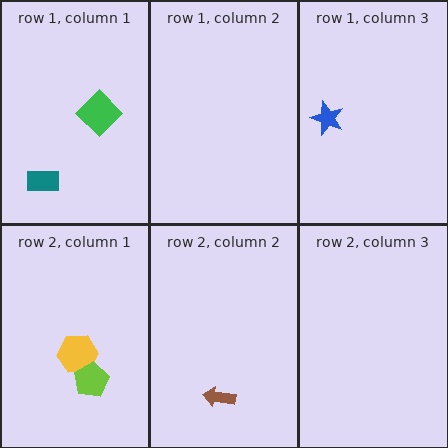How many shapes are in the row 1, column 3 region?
1.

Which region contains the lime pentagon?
The row 2, column 1 region.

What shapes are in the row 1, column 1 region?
The green diamond, the teal rectangle.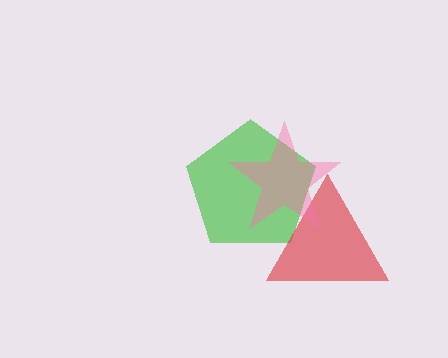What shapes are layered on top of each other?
The layered shapes are: a green pentagon, a red triangle, a pink star.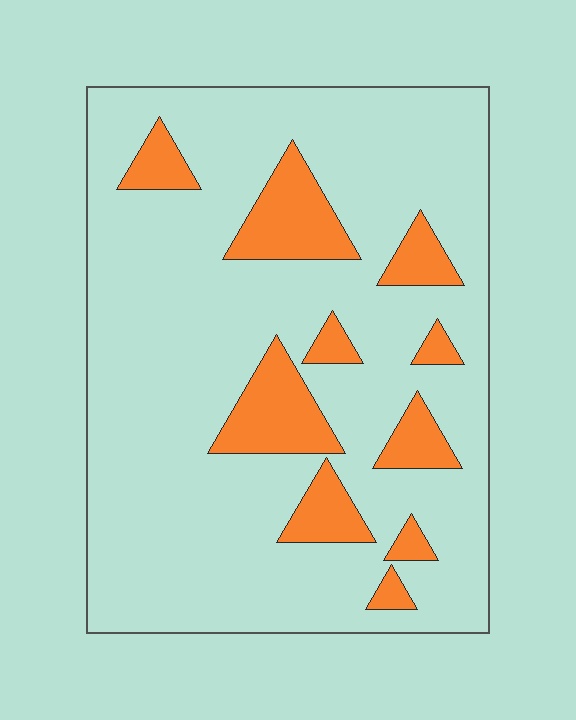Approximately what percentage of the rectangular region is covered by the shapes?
Approximately 15%.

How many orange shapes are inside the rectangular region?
10.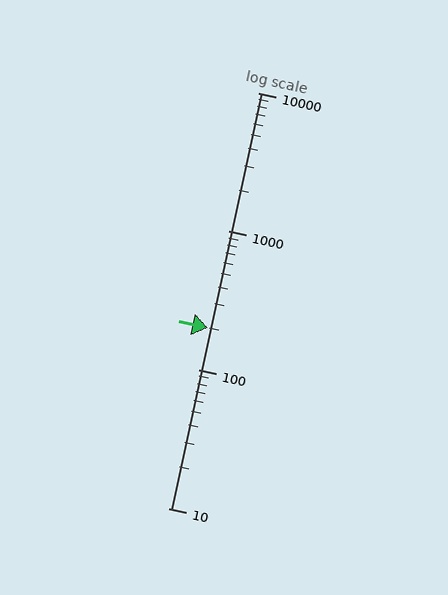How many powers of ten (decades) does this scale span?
The scale spans 3 decades, from 10 to 10000.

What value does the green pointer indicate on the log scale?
The pointer indicates approximately 200.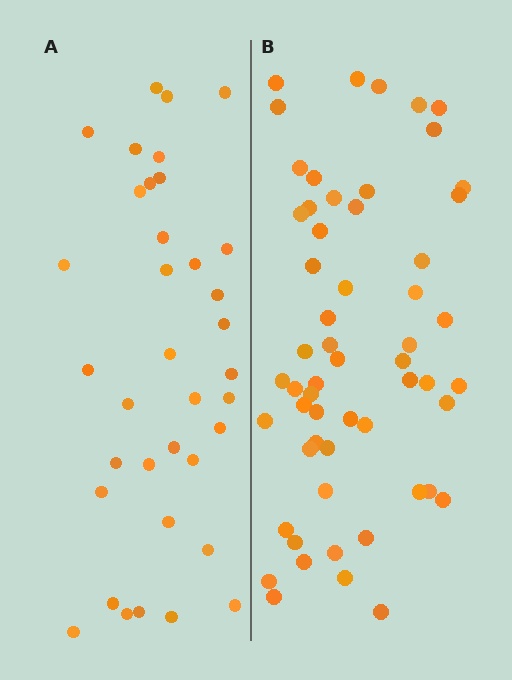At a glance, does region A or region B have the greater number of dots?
Region B (the right region) has more dots.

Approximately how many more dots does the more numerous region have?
Region B has approximately 20 more dots than region A.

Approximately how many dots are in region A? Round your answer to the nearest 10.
About 40 dots. (The exact count is 36, which rounds to 40.)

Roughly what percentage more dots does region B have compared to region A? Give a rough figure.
About 60% more.